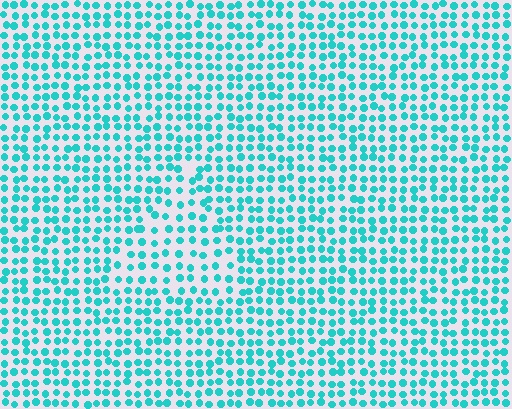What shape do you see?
I see a triangle.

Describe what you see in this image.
The image contains small cyan elements arranged at two different densities. A triangle-shaped region is visible where the elements are less densely packed than the surrounding area.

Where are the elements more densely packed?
The elements are more densely packed outside the triangle boundary.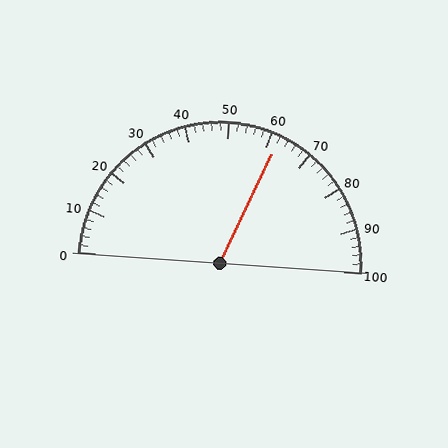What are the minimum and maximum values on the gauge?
The gauge ranges from 0 to 100.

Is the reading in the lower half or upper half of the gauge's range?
The reading is in the upper half of the range (0 to 100).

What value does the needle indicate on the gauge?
The needle indicates approximately 62.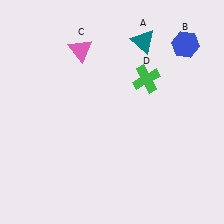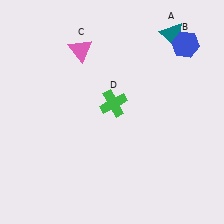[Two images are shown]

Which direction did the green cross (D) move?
The green cross (D) moved left.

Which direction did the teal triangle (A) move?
The teal triangle (A) moved right.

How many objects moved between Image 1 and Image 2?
2 objects moved between the two images.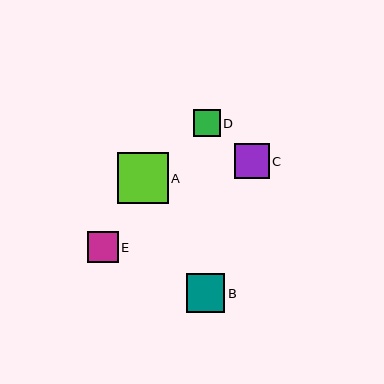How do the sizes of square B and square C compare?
Square B and square C are approximately the same size.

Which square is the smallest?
Square D is the smallest with a size of approximately 27 pixels.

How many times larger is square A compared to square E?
Square A is approximately 1.7 times the size of square E.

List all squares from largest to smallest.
From largest to smallest: A, B, C, E, D.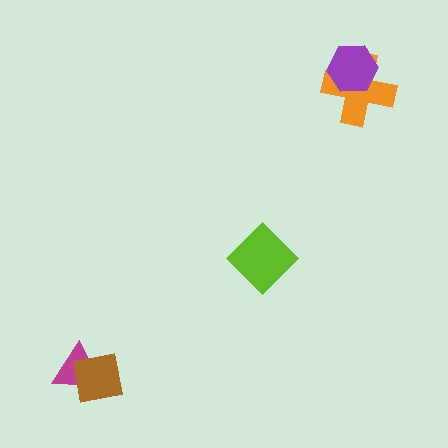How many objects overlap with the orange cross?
1 object overlaps with the orange cross.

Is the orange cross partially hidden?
Yes, it is partially covered by another shape.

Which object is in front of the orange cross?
The purple hexagon is in front of the orange cross.